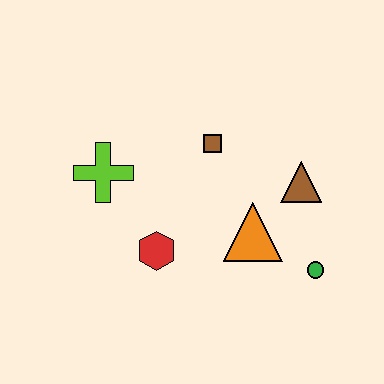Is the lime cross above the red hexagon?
Yes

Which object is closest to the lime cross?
The red hexagon is closest to the lime cross.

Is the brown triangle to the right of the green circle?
No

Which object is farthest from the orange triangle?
The lime cross is farthest from the orange triangle.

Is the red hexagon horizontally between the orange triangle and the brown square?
No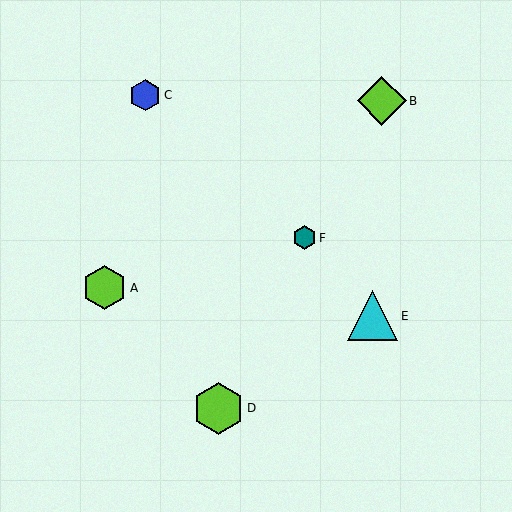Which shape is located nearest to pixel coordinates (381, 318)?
The cyan triangle (labeled E) at (372, 316) is nearest to that location.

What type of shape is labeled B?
Shape B is a lime diamond.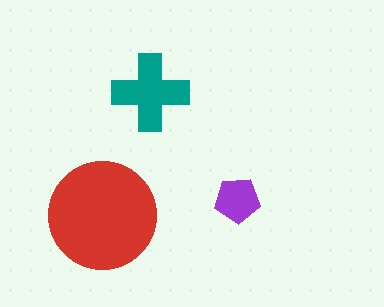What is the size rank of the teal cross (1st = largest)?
2nd.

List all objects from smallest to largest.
The purple pentagon, the teal cross, the red circle.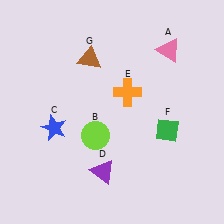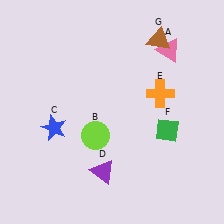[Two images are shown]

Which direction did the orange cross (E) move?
The orange cross (E) moved right.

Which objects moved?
The objects that moved are: the orange cross (E), the brown triangle (G).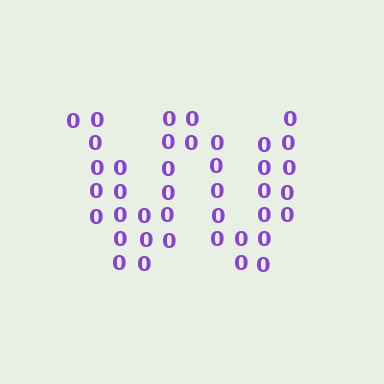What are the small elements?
The small elements are digit 0's.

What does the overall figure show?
The overall figure shows the letter W.